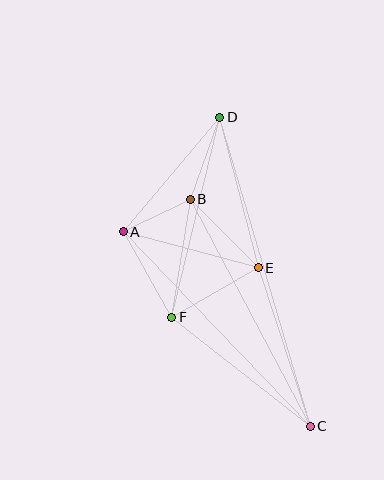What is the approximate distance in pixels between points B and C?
The distance between B and C is approximately 257 pixels.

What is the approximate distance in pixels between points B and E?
The distance between B and E is approximately 97 pixels.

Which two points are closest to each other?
Points A and B are closest to each other.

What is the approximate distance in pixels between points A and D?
The distance between A and D is approximately 150 pixels.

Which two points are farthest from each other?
Points C and D are farthest from each other.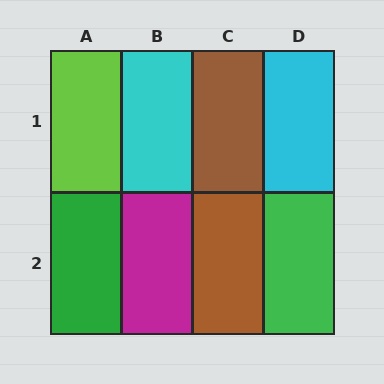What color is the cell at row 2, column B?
Magenta.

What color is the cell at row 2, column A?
Green.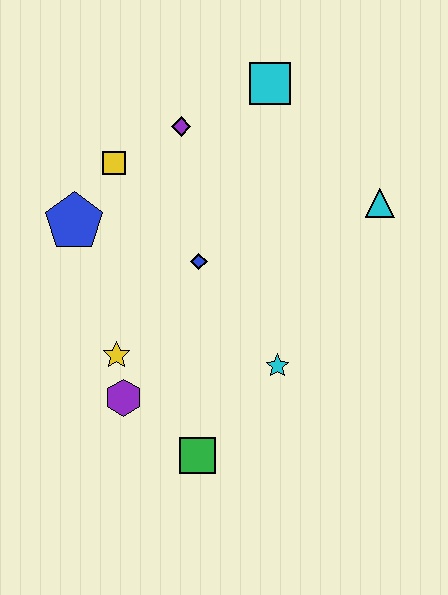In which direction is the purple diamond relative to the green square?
The purple diamond is above the green square.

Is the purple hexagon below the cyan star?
Yes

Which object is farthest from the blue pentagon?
The cyan triangle is farthest from the blue pentagon.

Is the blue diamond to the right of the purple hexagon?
Yes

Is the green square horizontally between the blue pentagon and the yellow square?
No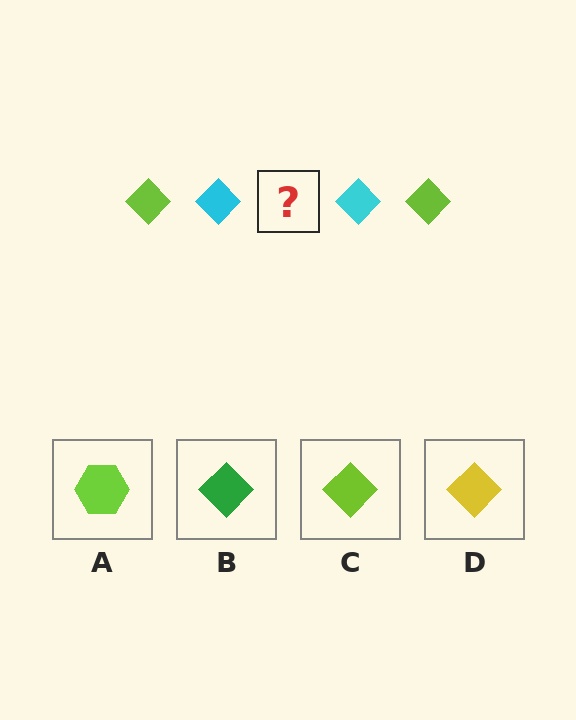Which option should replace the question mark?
Option C.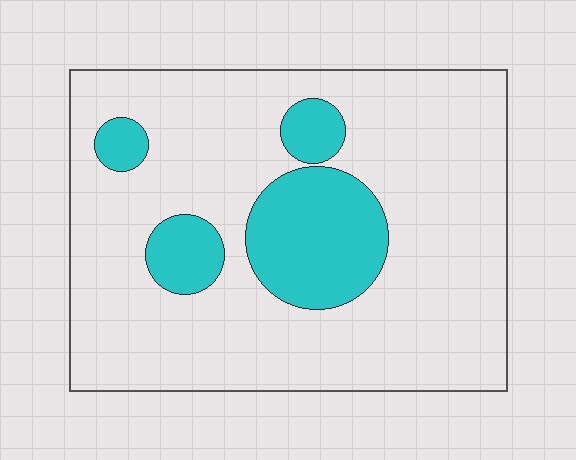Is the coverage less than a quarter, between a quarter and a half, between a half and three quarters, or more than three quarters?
Less than a quarter.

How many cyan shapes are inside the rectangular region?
4.